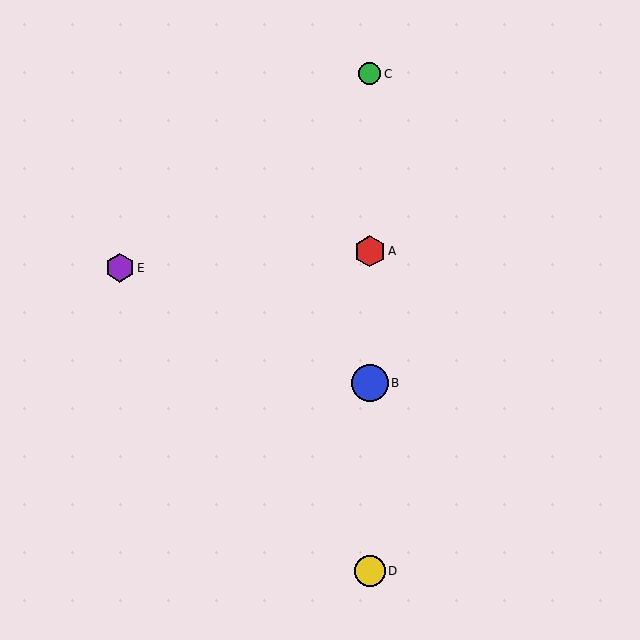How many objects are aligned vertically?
4 objects (A, B, C, D) are aligned vertically.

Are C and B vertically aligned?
Yes, both are at x≈370.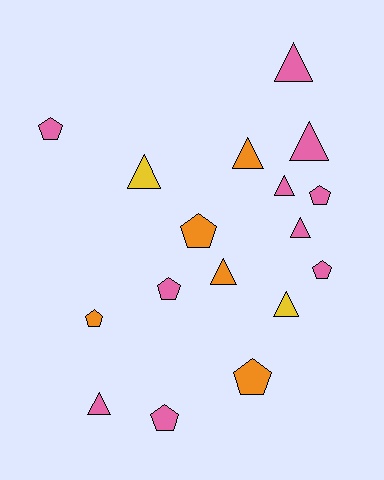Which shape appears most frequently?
Triangle, with 9 objects.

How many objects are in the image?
There are 17 objects.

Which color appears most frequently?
Pink, with 10 objects.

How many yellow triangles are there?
There are 2 yellow triangles.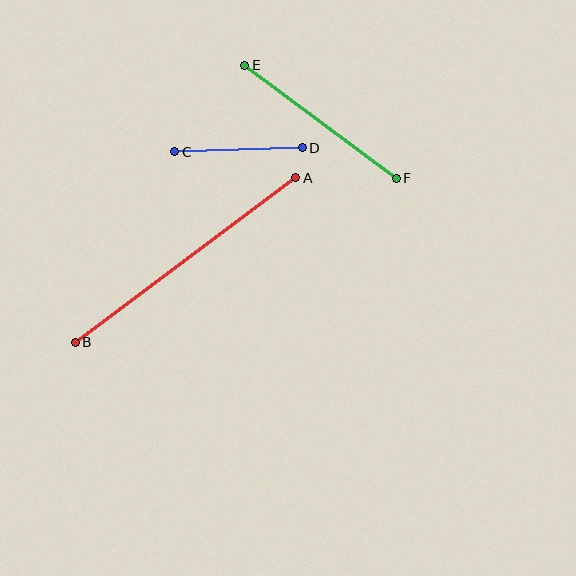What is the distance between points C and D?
The distance is approximately 128 pixels.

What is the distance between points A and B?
The distance is approximately 275 pixels.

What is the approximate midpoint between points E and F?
The midpoint is at approximately (320, 122) pixels.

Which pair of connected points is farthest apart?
Points A and B are farthest apart.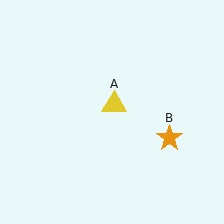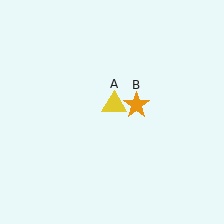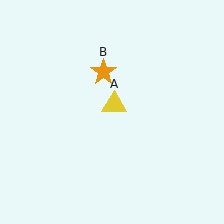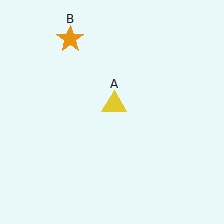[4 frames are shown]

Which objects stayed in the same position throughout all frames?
Yellow triangle (object A) remained stationary.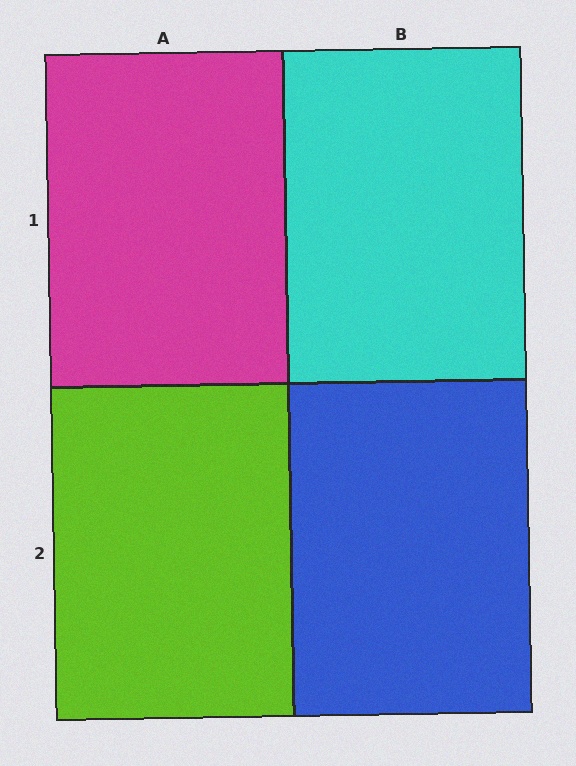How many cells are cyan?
1 cell is cyan.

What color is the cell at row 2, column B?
Blue.